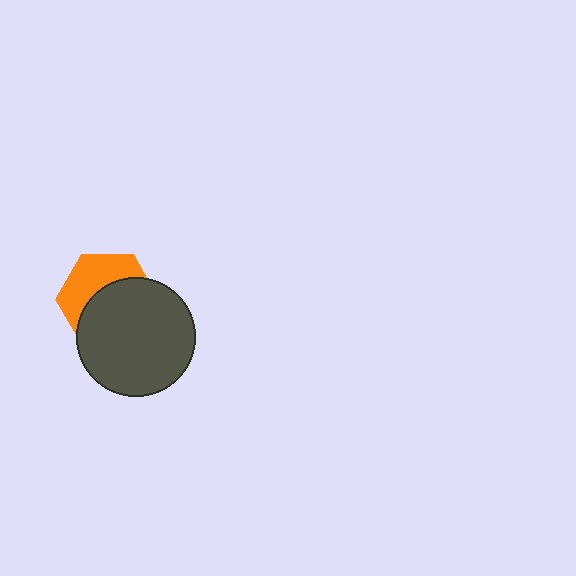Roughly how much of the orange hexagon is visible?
A small part of it is visible (roughly 43%).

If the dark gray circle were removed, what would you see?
You would see the complete orange hexagon.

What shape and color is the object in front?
The object in front is a dark gray circle.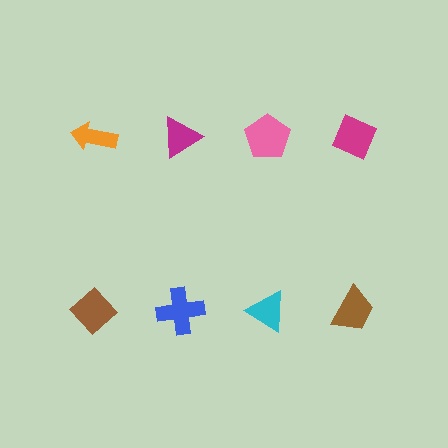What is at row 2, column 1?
A brown diamond.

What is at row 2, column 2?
A blue cross.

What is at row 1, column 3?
A pink pentagon.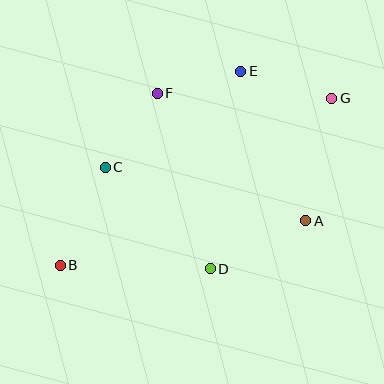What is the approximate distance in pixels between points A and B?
The distance between A and B is approximately 249 pixels.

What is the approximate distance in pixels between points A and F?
The distance between A and F is approximately 196 pixels.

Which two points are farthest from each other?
Points B and G are farthest from each other.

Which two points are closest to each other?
Points E and F are closest to each other.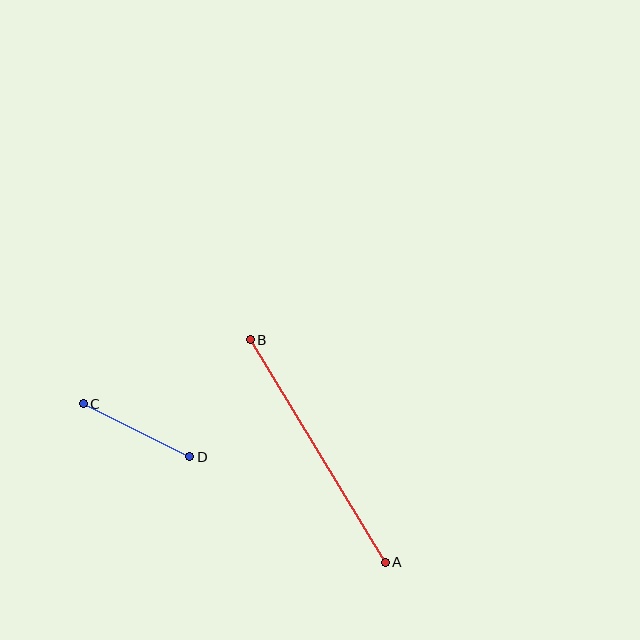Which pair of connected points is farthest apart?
Points A and B are farthest apart.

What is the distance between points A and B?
The distance is approximately 260 pixels.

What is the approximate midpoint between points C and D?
The midpoint is at approximately (137, 430) pixels.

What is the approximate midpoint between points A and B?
The midpoint is at approximately (318, 451) pixels.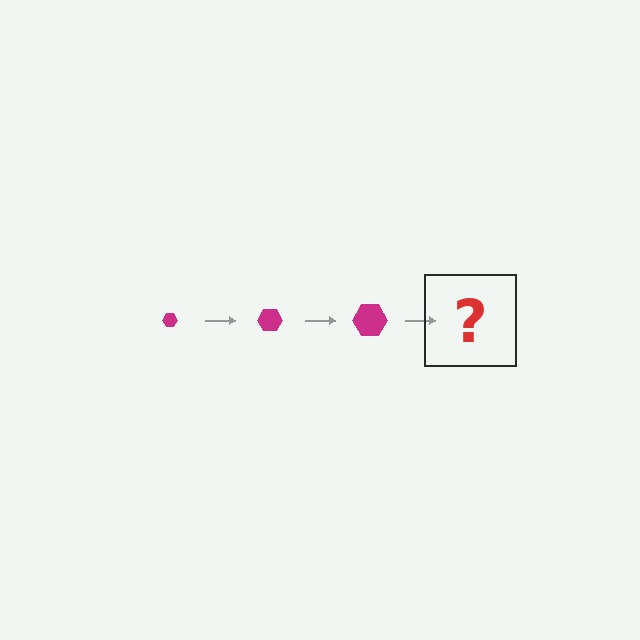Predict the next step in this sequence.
The next step is a magenta hexagon, larger than the previous one.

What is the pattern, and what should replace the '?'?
The pattern is that the hexagon gets progressively larger each step. The '?' should be a magenta hexagon, larger than the previous one.